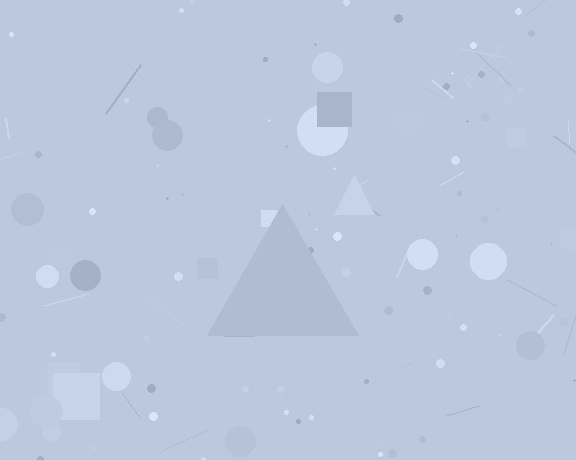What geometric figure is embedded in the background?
A triangle is embedded in the background.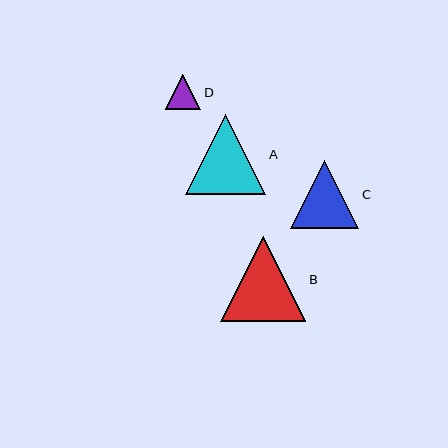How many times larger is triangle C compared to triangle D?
Triangle C is approximately 1.9 times the size of triangle D.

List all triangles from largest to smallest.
From largest to smallest: B, A, C, D.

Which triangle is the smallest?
Triangle D is the smallest with a size of approximately 35 pixels.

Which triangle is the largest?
Triangle B is the largest with a size of approximately 85 pixels.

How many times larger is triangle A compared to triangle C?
Triangle A is approximately 1.2 times the size of triangle C.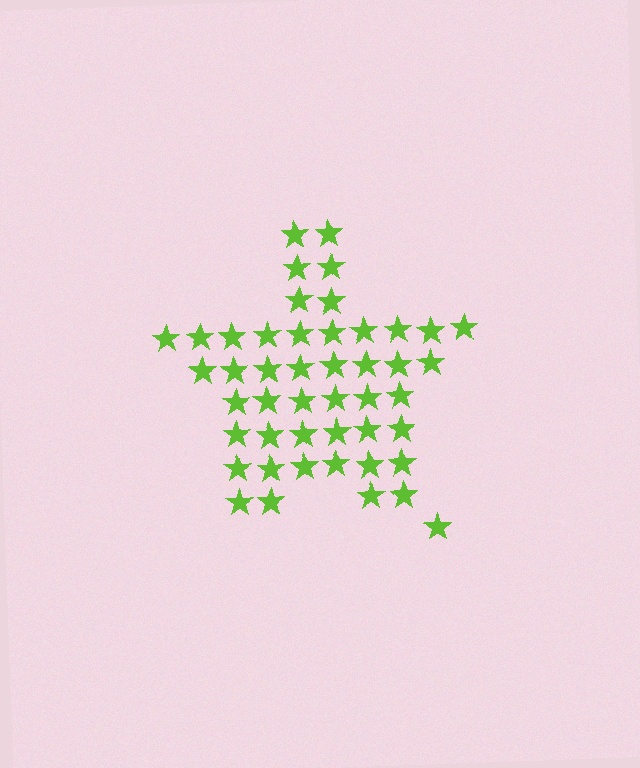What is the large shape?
The large shape is a star.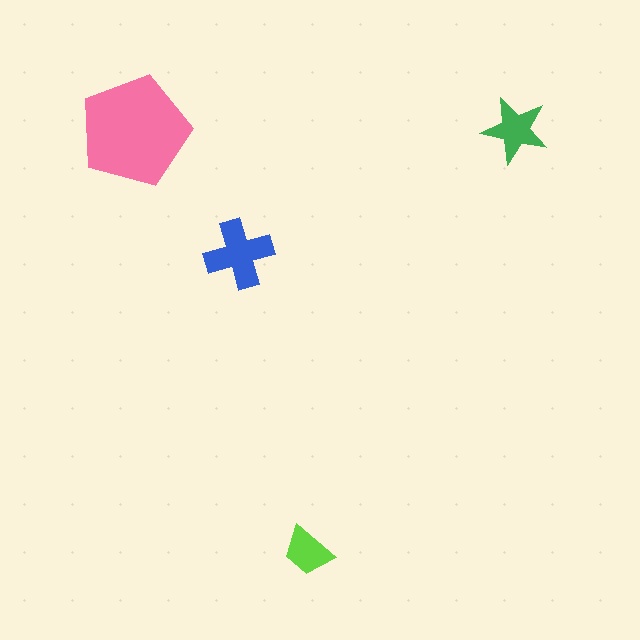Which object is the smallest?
The lime trapezoid.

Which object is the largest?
The pink pentagon.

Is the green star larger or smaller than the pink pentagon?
Smaller.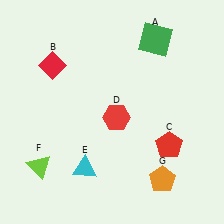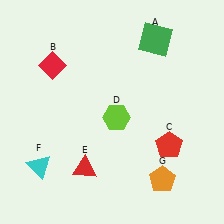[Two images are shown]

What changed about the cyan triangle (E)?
In Image 1, E is cyan. In Image 2, it changed to red.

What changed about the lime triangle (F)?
In Image 1, F is lime. In Image 2, it changed to cyan.